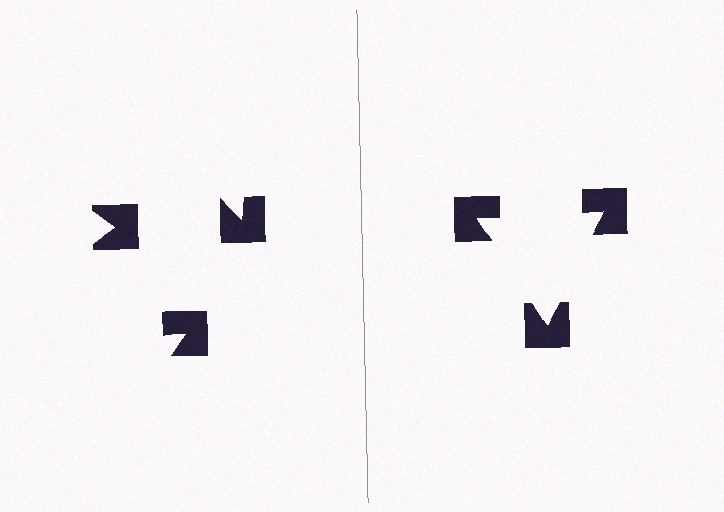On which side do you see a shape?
An illusory triangle appears on the right side. On the left side the wedge cuts are rotated, so no coherent shape forms.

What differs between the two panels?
The notched squares are positioned identically on both sides; only the wedge orientations differ. On the right they align to a triangle; on the left they are misaligned.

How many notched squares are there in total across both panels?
6 — 3 on each side.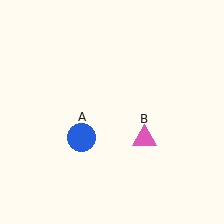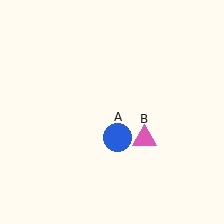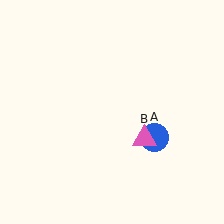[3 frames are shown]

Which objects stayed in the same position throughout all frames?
Pink triangle (object B) remained stationary.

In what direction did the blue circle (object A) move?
The blue circle (object A) moved right.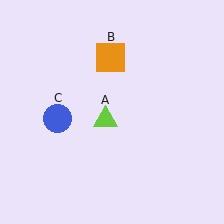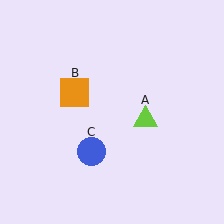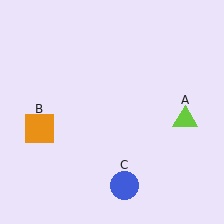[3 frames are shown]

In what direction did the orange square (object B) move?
The orange square (object B) moved down and to the left.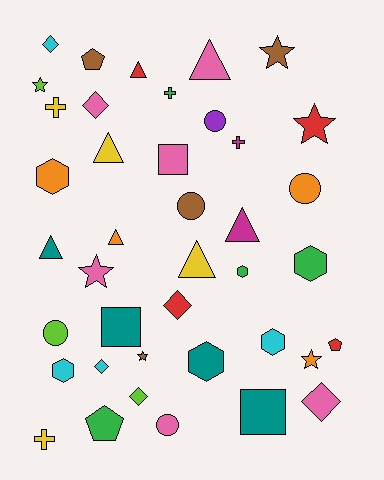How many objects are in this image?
There are 40 objects.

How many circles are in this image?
There are 5 circles.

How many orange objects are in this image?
There are 4 orange objects.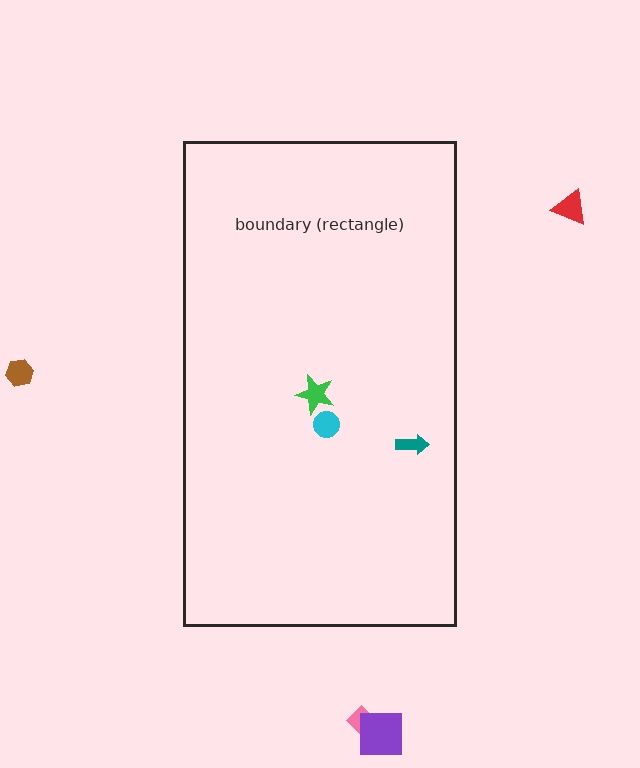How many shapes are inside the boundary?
3 inside, 4 outside.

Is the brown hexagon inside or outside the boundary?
Outside.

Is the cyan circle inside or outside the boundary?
Inside.